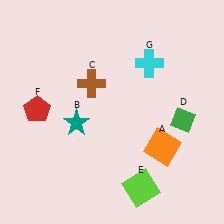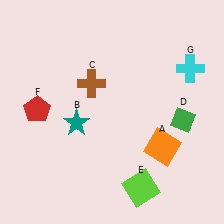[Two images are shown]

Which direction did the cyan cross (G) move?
The cyan cross (G) moved right.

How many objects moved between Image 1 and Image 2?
1 object moved between the two images.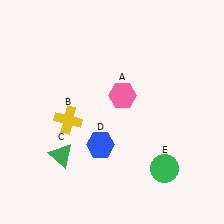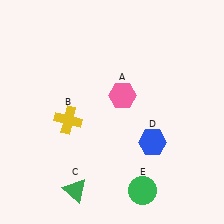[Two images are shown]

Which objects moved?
The objects that moved are: the green triangle (C), the blue hexagon (D), the green circle (E).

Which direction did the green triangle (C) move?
The green triangle (C) moved down.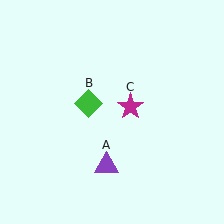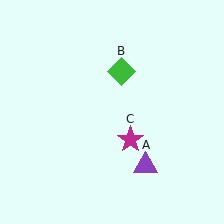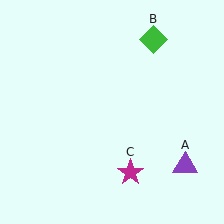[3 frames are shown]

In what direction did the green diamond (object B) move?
The green diamond (object B) moved up and to the right.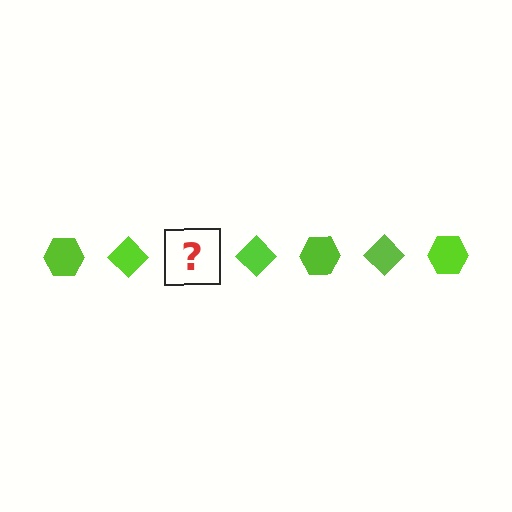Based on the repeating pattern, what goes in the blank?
The blank should be a lime hexagon.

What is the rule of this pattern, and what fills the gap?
The rule is that the pattern cycles through hexagon, diamond shapes in lime. The gap should be filled with a lime hexagon.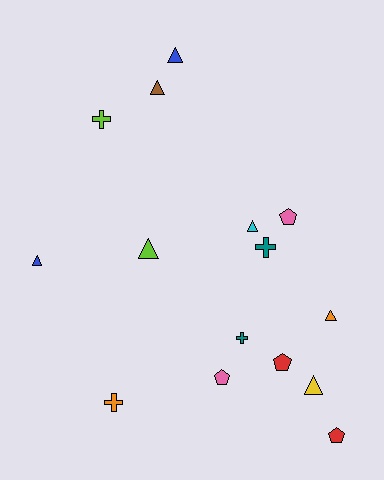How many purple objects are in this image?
There are no purple objects.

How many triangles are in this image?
There are 7 triangles.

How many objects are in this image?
There are 15 objects.